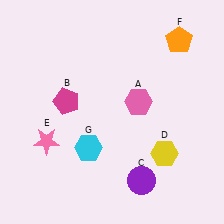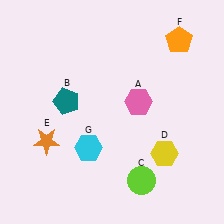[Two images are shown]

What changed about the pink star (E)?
In Image 1, E is pink. In Image 2, it changed to orange.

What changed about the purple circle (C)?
In Image 1, C is purple. In Image 2, it changed to lime.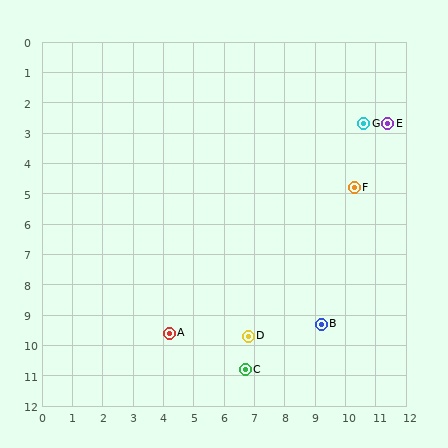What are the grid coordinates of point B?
Point B is at approximately (9.2, 9.3).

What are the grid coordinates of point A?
Point A is at approximately (4.2, 9.6).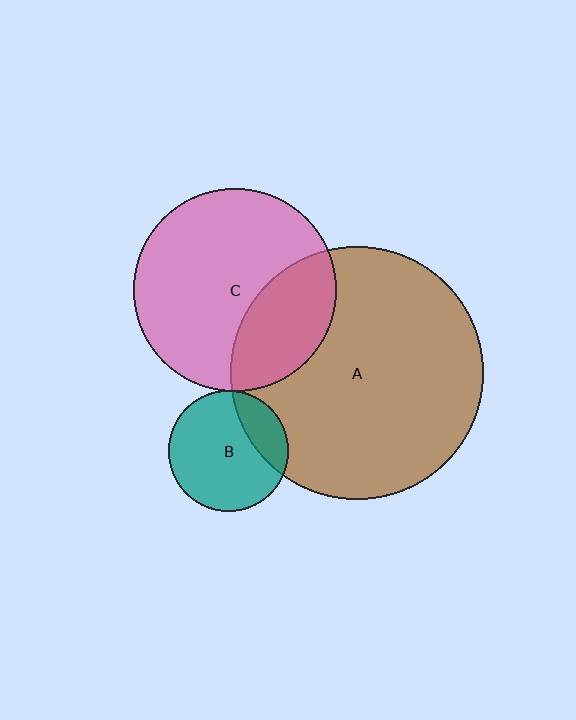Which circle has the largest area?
Circle A (brown).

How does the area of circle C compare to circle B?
Approximately 2.8 times.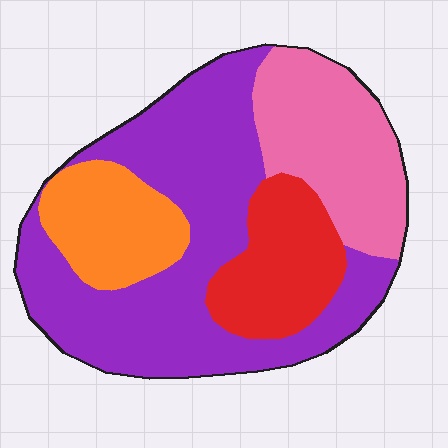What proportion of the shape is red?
Red takes up about one sixth (1/6) of the shape.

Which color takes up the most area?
Purple, at roughly 50%.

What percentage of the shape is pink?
Pink covers roughly 20% of the shape.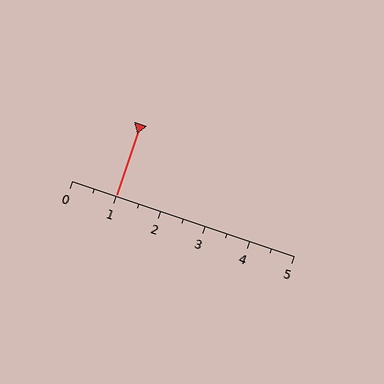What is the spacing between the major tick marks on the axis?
The major ticks are spaced 1 apart.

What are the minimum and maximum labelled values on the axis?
The axis runs from 0 to 5.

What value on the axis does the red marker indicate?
The marker indicates approximately 1.